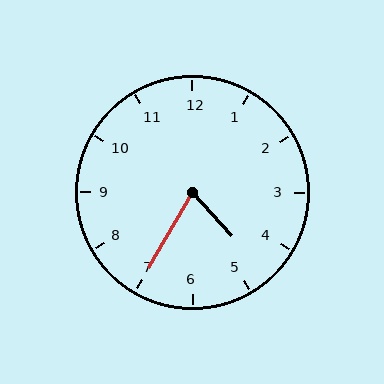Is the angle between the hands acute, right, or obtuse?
It is acute.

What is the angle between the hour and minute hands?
Approximately 72 degrees.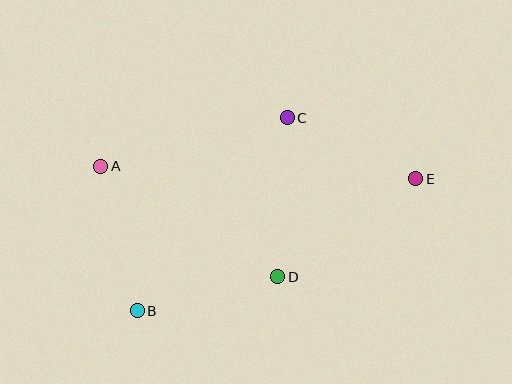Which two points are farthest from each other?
Points A and E are farthest from each other.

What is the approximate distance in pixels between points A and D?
The distance between A and D is approximately 209 pixels.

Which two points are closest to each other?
Points C and E are closest to each other.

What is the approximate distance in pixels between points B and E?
The distance between B and E is approximately 308 pixels.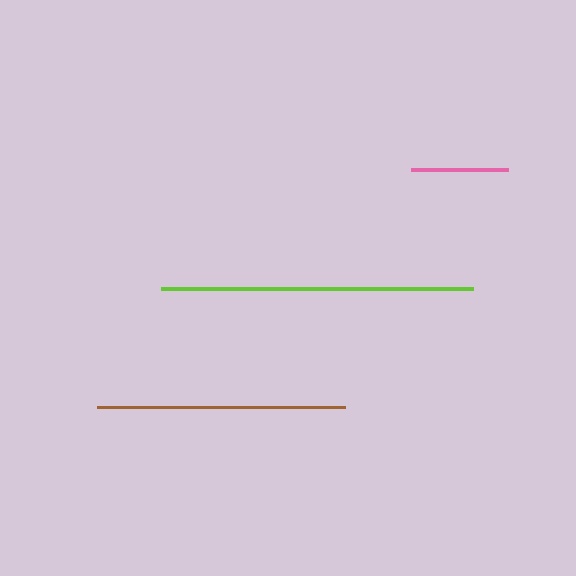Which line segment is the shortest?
The pink line is the shortest at approximately 97 pixels.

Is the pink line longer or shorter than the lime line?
The lime line is longer than the pink line.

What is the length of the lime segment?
The lime segment is approximately 312 pixels long.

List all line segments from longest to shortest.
From longest to shortest: lime, brown, pink.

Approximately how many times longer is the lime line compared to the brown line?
The lime line is approximately 1.3 times the length of the brown line.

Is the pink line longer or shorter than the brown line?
The brown line is longer than the pink line.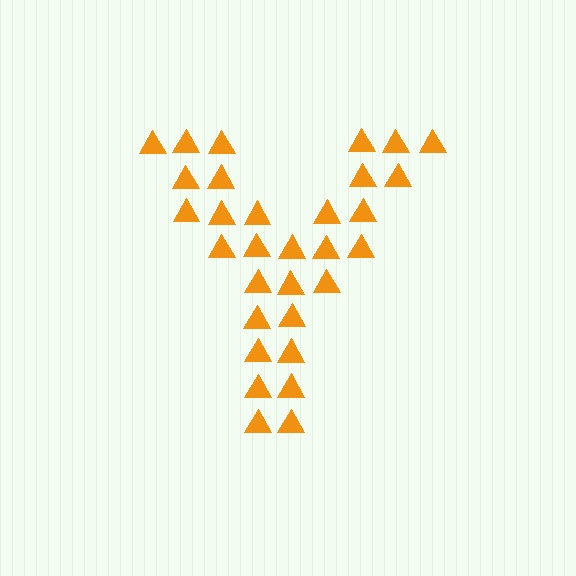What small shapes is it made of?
It is made of small triangles.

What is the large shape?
The large shape is the letter Y.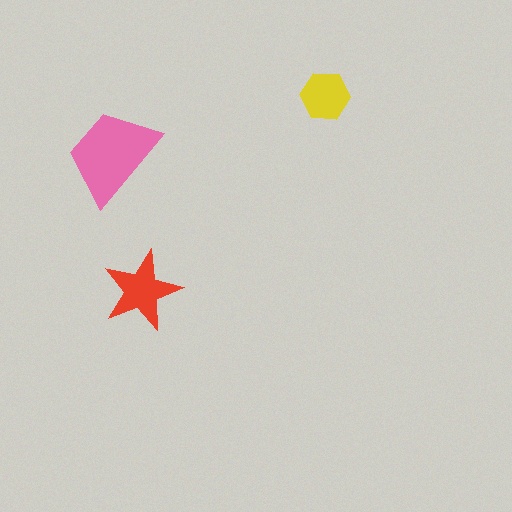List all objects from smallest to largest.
The yellow hexagon, the red star, the pink trapezoid.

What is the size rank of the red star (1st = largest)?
2nd.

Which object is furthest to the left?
The pink trapezoid is leftmost.